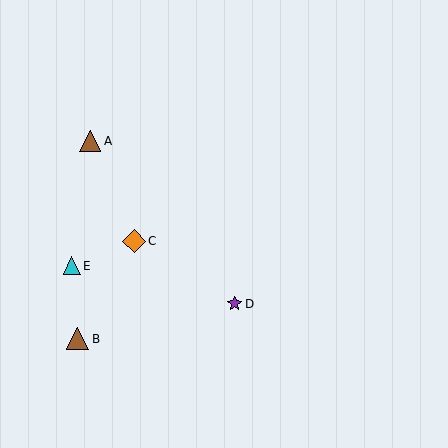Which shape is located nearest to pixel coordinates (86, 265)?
The cyan triangle (labeled E) at (72, 266) is nearest to that location.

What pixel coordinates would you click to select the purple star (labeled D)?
Click at (234, 304) to select the purple star D.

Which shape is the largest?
The orange diamond (labeled C) is the largest.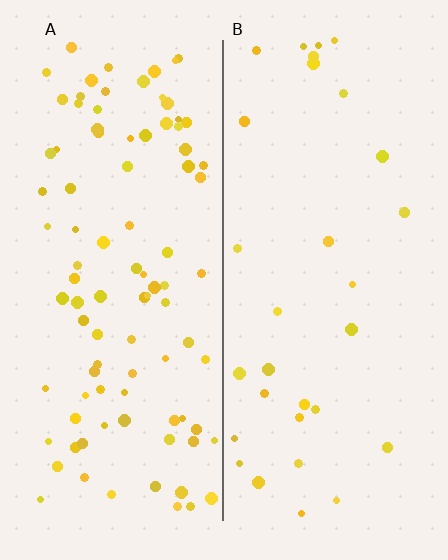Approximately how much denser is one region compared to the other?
Approximately 3.1× — region A over region B.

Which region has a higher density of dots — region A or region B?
A (the left).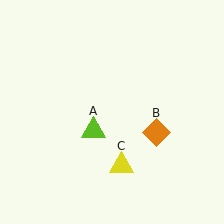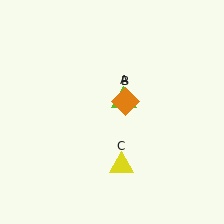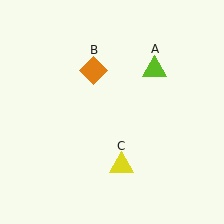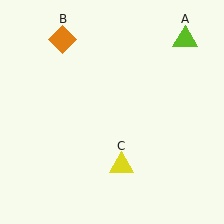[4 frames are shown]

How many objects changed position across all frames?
2 objects changed position: lime triangle (object A), orange diamond (object B).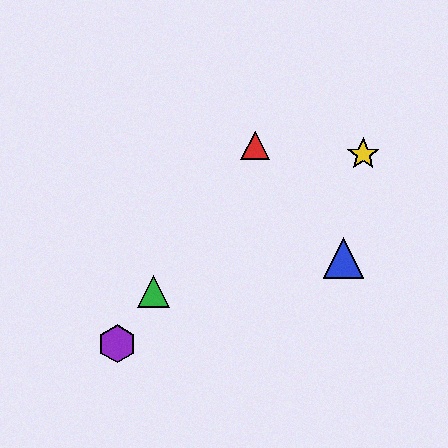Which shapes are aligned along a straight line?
The red triangle, the green triangle, the purple hexagon are aligned along a straight line.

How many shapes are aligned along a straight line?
3 shapes (the red triangle, the green triangle, the purple hexagon) are aligned along a straight line.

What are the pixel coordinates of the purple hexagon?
The purple hexagon is at (117, 344).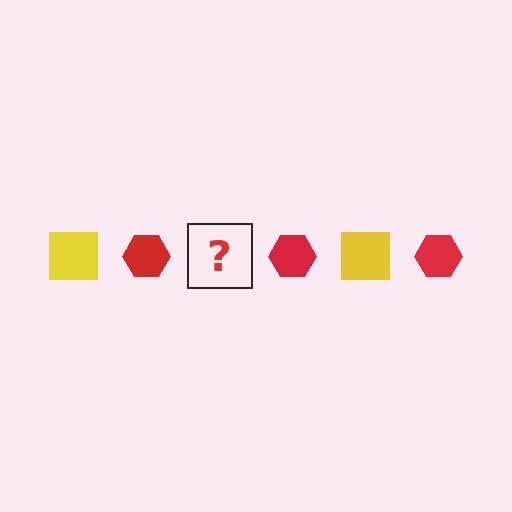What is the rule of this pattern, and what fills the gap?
The rule is that the pattern alternates between yellow square and red hexagon. The gap should be filled with a yellow square.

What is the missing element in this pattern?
The missing element is a yellow square.